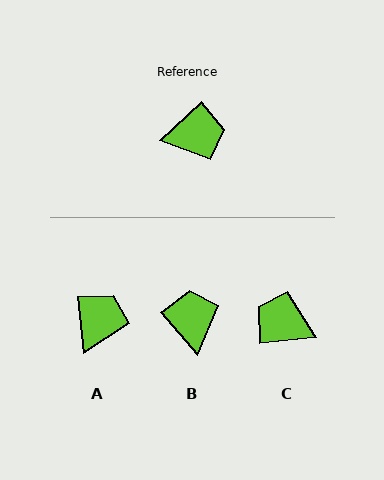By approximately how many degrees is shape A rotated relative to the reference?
Approximately 54 degrees counter-clockwise.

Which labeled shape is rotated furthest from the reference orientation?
C, about 143 degrees away.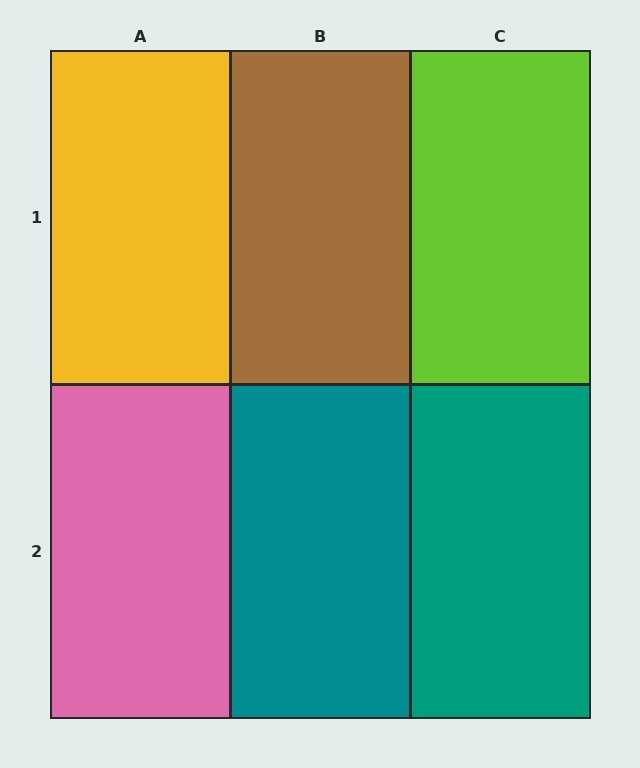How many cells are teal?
2 cells are teal.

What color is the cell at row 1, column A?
Yellow.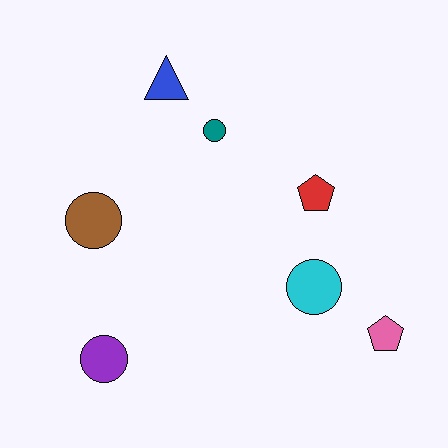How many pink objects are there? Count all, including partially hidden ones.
There is 1 pink object.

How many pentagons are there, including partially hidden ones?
There are 2 pentagons.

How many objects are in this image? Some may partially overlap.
There are 7 objects.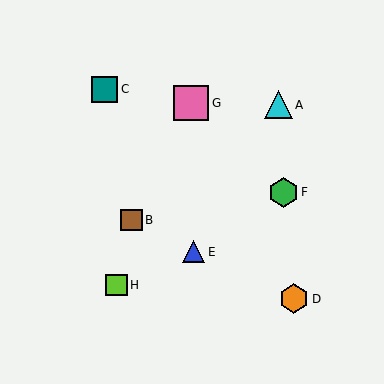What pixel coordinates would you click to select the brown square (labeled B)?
Click at (131, 220) to select the brown square B.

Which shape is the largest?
The pink square (labeled G) is the largest.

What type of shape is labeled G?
Shape G is a pink square.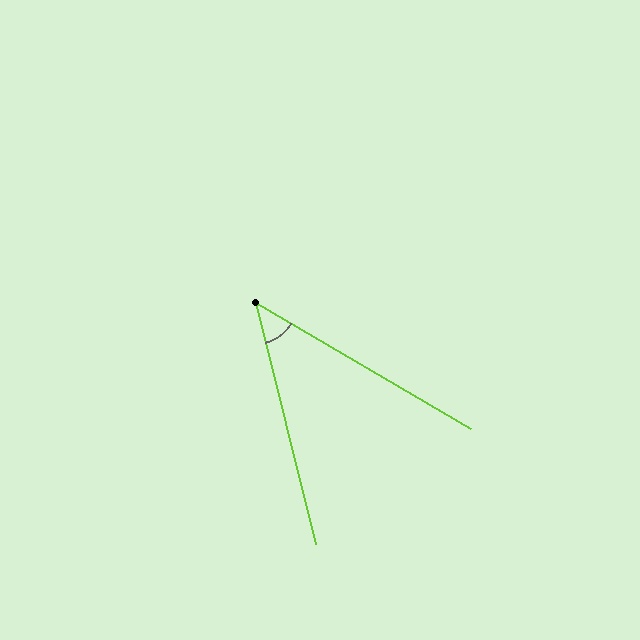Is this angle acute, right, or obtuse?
It is acute.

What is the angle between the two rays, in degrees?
Approximately 46 degrees.